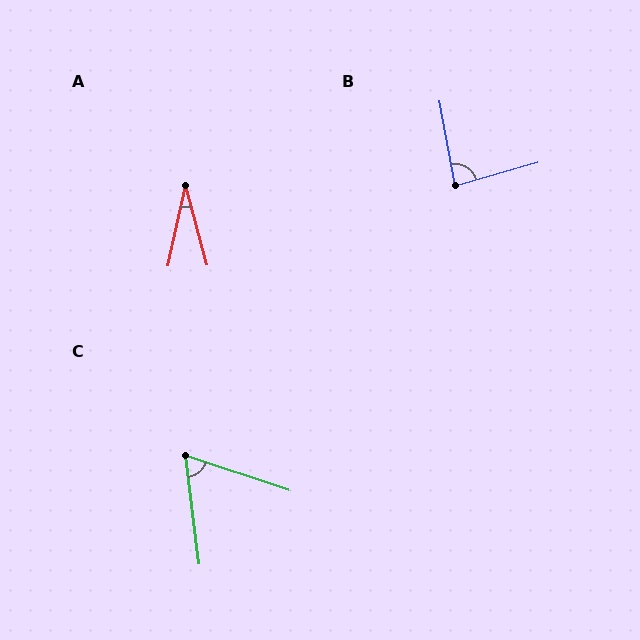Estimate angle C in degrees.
Approximately 65 degrees.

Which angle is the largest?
B, at approximately 84 degrees.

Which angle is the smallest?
A, at approximately 27 degrees.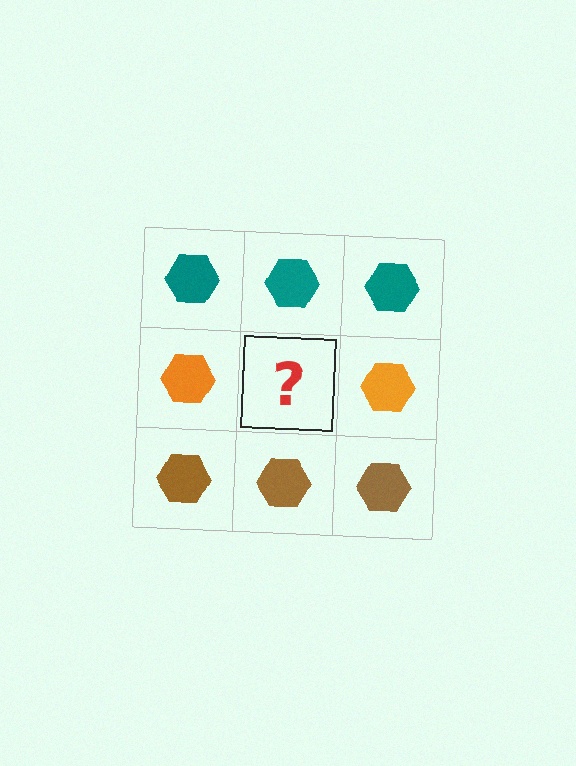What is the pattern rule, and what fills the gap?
The rule is that each row has a consistent color. The gap should be filled with an orange hexagon.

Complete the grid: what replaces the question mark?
The question mark should be replaced with an orange hexagon.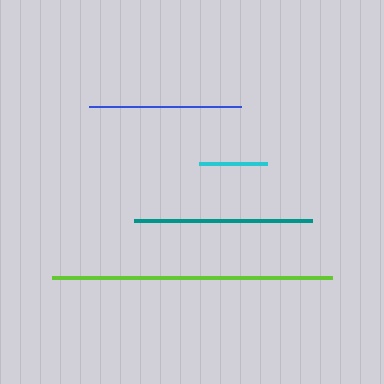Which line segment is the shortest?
The cyan line is the shortest at approximately 68 pixels.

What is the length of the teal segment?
The teal segment is approximately 178 pixels long.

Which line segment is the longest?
The lime line is the longest at approximately 280 pixels.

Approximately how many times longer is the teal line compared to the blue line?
The teal line is approximately 1.2 times the length of the blue line.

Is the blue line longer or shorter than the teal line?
The teal line is longer than the blue line.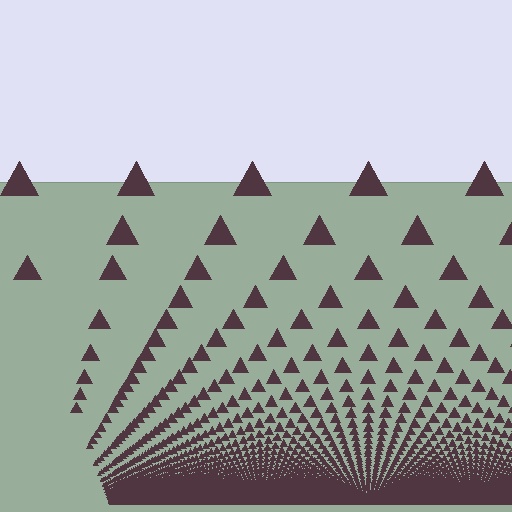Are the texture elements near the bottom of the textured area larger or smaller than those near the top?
Smaller. The gradient is inverted — elements near the bottom are smaller and denser.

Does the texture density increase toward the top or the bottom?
Density increases toward the bottom.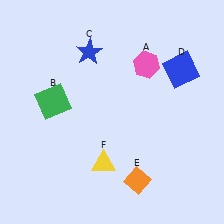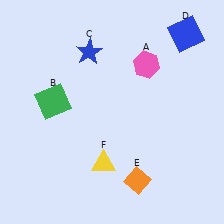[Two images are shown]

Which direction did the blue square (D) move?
The blue square (D) moved up.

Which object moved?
The blue square (D) moved up.